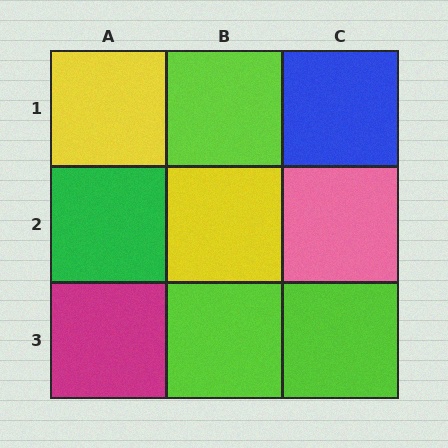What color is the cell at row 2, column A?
Green.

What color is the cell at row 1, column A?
Yellow.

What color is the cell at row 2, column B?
Yellow.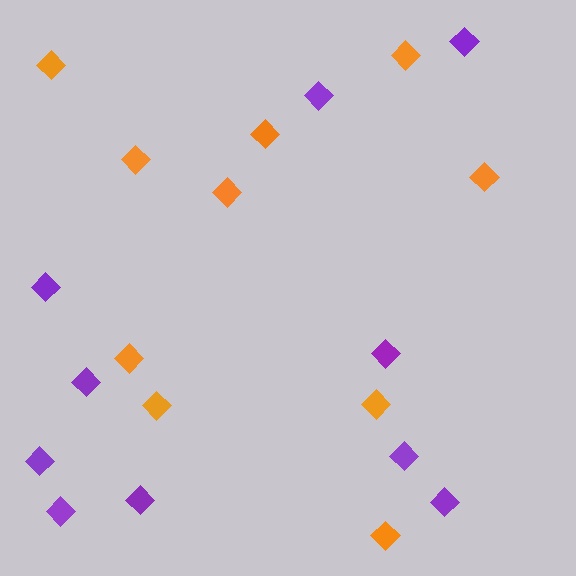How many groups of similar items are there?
There are 2 groups: one group of orange diamonds (10) and one group of purple diamonds (10).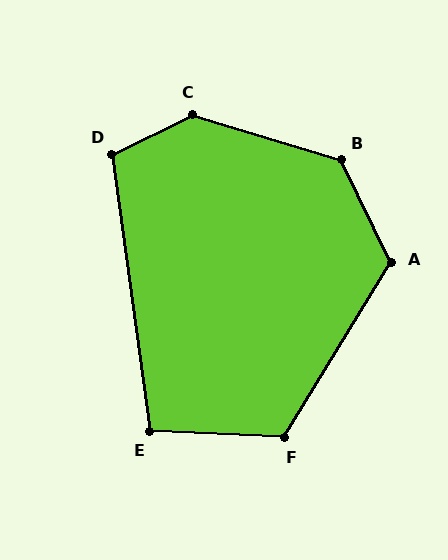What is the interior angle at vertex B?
Approximately 133 degrees (obtuse).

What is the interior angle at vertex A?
Approximately 123 degrees (obtuse).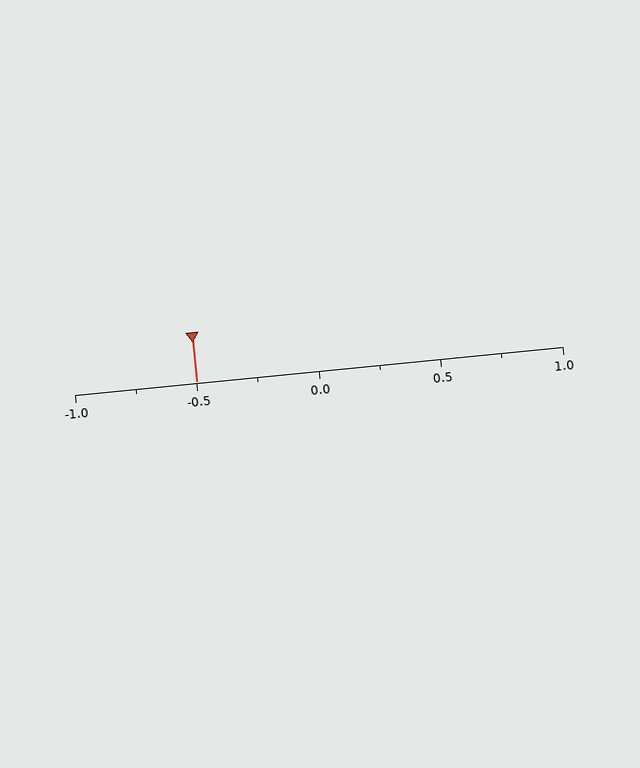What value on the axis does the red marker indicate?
The marker indicates approximately -0.5.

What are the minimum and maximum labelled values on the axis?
The axis runs from -1.0 to 1.0.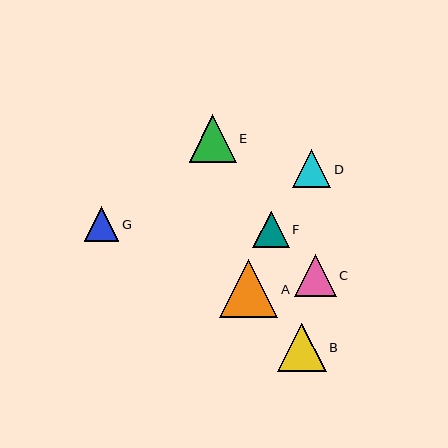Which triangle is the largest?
Triangle A is the largest with a size of approximately 58 pixels.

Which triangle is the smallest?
Triangle G is the smallest with a size of approximately 34 pixels.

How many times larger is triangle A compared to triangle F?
Triangle A is approximately 1.6 times the size of triangle F.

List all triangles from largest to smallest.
From largest to smallest: A, B, E, C, D, F, G.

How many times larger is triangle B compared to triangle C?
Triangle B is approximately 1.2 times the size of triangle C.